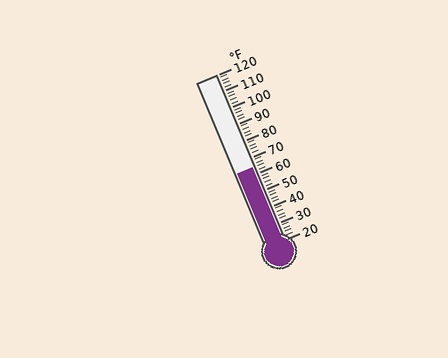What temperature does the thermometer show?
The thermometer shows approximately 64°F.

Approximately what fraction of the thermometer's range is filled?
The thermometer is filled to approximately 45% of its range.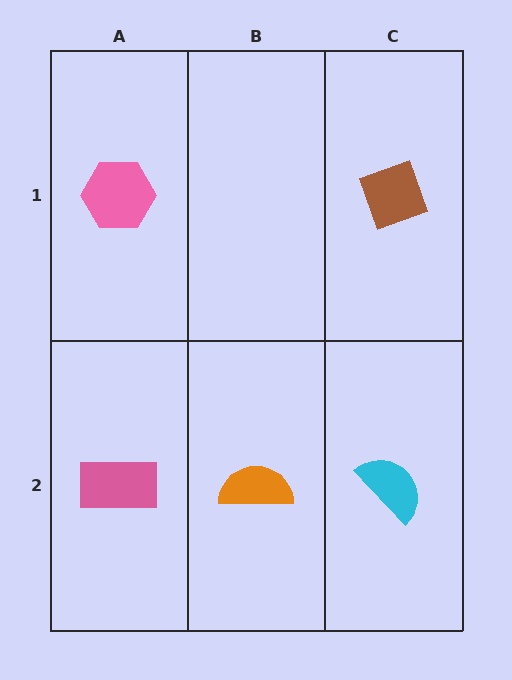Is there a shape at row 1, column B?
No, that cell is empty.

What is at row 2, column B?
An orange semicircle.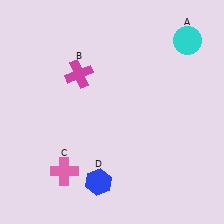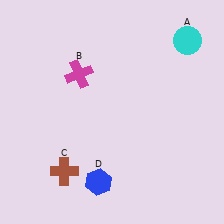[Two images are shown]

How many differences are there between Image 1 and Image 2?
There is 1 difference between the two images.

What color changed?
The cross (C) changed from pink in Image 1 to brown in Image 2.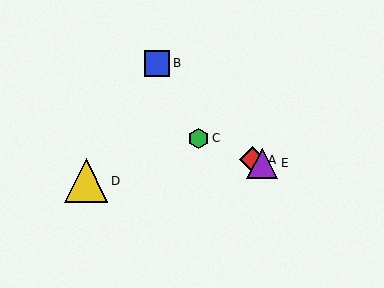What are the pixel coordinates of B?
Object B is at (157, 63).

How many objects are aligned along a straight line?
3 objects (A, C, E) are aligned along a straight line.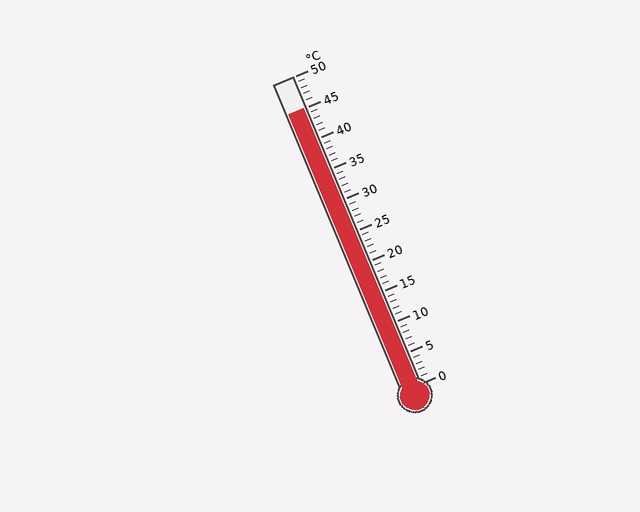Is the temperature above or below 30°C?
The temperature is above 30°C.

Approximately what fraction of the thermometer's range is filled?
The thermometer is filled to approximately 90% of its range.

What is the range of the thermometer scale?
The thermometer scale ranges from 0°C to 50°C.